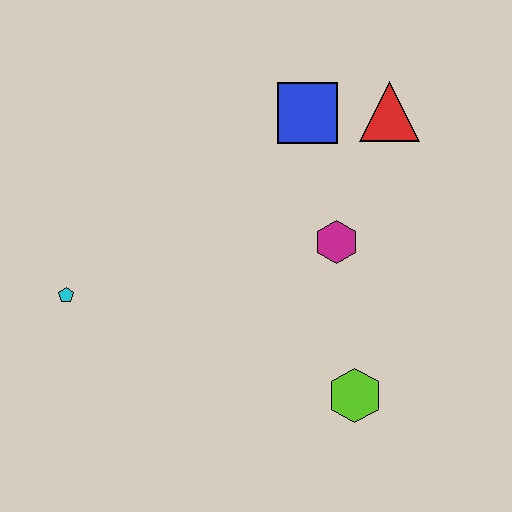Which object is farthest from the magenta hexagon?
The cyan pentagon is farthest from the magenta hexagon.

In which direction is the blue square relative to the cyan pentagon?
The blue square is to the right of the cyan pentagon.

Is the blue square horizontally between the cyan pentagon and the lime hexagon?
Yes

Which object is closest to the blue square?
The red triangle is closest to the blue square.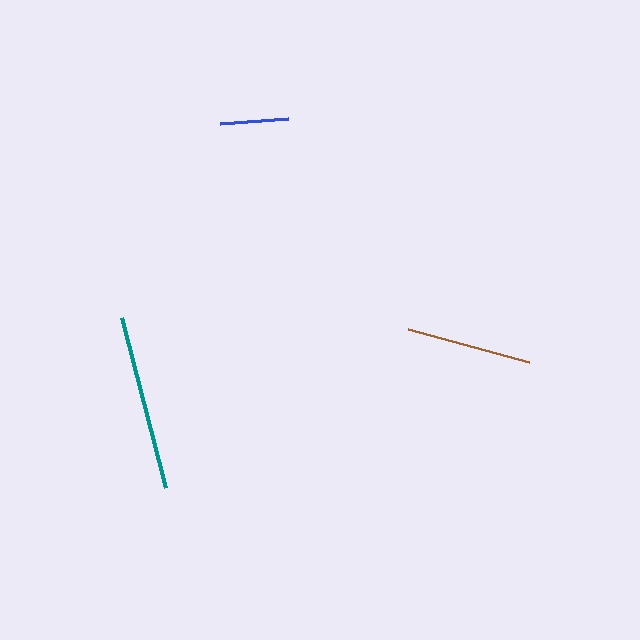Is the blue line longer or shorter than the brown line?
The brown line is longer than the blue line.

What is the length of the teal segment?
The teal segment is approximately 175 pixels long.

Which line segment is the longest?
The teal line is the longest at approximately 175 pixels.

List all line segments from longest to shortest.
From longest to shortest: teal, brown, blue.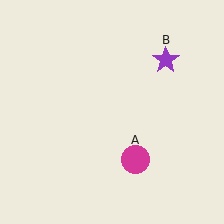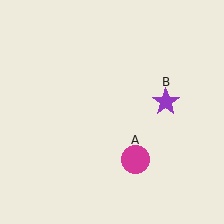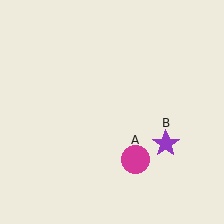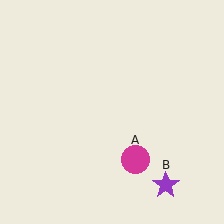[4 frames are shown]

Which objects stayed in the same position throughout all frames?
Magenta circle (object A) remained stationary.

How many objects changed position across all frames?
1 object changed position: purple star (object B).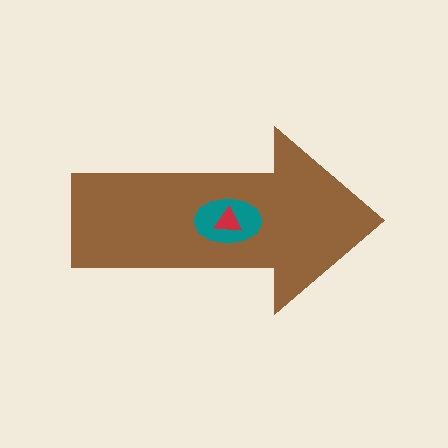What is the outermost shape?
The brown arrow.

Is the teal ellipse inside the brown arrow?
Yes.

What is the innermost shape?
The red triangle.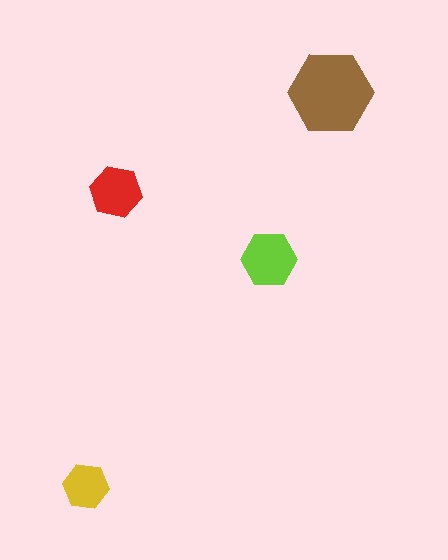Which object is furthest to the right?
The brown hexagon is rightmost.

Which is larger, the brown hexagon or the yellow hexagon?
The brown one.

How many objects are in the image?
There are 4 objects in the image.